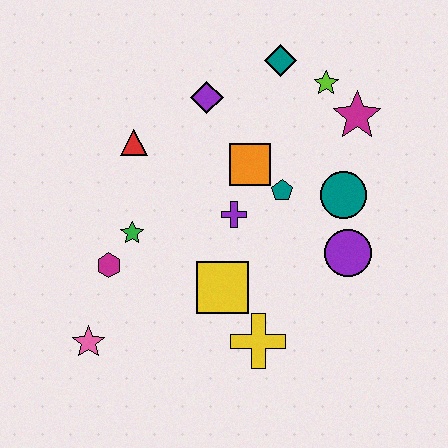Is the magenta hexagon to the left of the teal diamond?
Yes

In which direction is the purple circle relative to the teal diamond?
The purple circle is below the teal diamond.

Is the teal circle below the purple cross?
No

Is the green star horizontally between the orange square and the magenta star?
No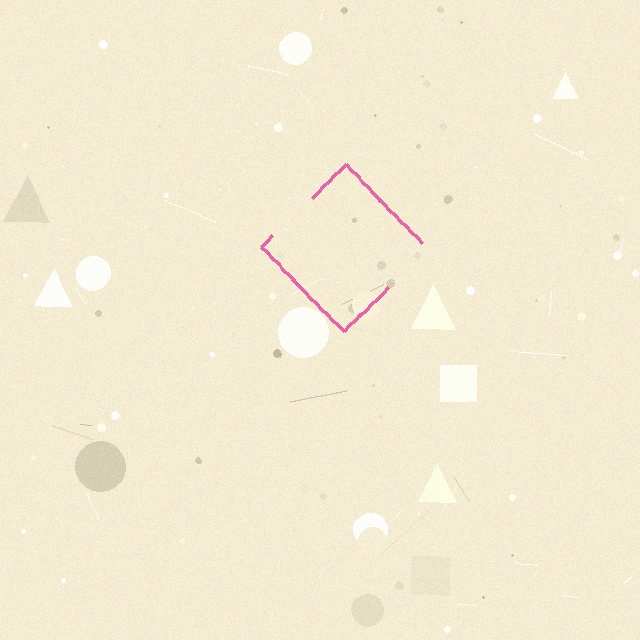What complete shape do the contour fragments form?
The contour fragments form a diamond.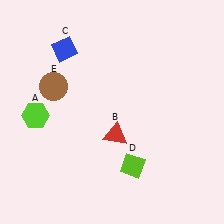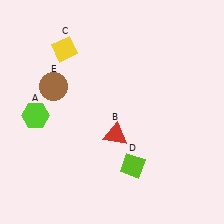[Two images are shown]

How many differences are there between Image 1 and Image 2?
There is 1 difference between the two images.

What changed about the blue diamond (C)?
In Image 1, C is blue. In Image 2, it changed to yellow.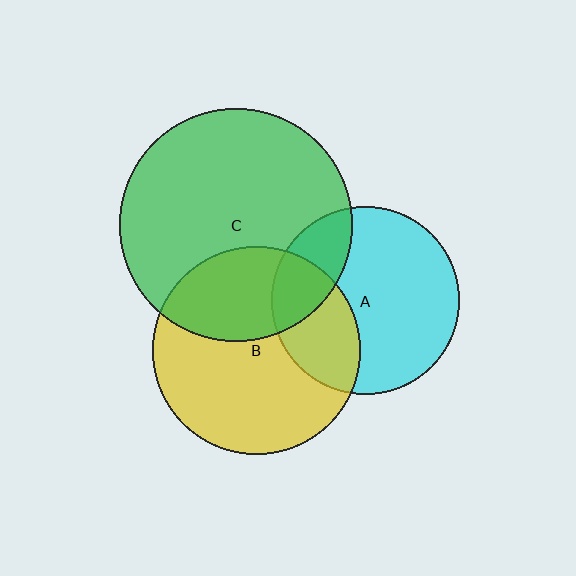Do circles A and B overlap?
Yes.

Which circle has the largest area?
Circle C (green).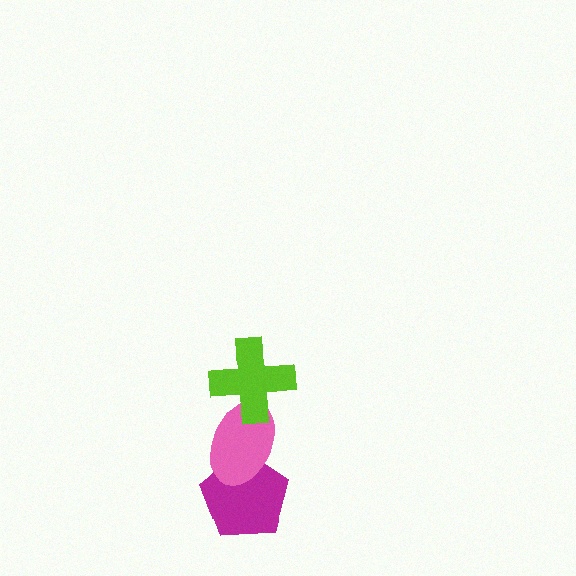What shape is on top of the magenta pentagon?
The pink ellipse is on top of the magenta pentagon.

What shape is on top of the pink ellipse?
The lime cross is on top of the pink ellipse.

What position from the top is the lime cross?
The lime cross is 1st from the top.